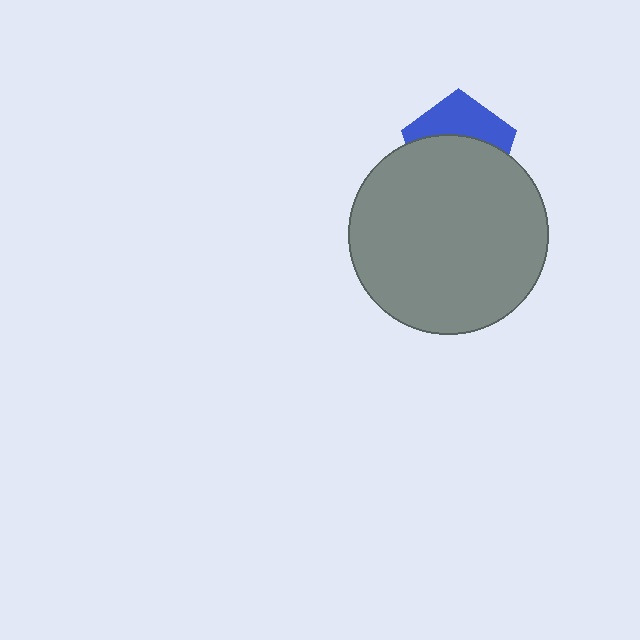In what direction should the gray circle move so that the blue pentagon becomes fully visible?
The gray circle should move down. That is the shortest direction to clear the overlap and leave the blue pentagon fully visible.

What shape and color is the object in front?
The object in front is a gray circle.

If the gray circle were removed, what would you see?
You would see the complete blue pentagon.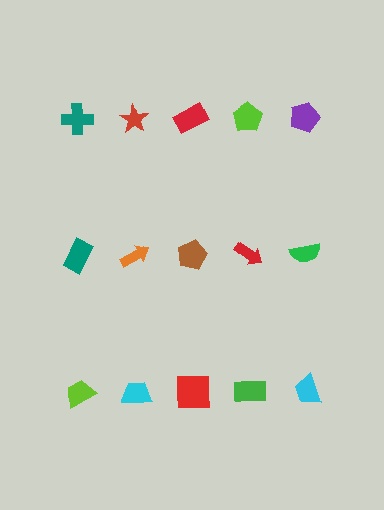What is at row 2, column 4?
A red arrow.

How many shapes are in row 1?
5 shapes.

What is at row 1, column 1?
A teal cross.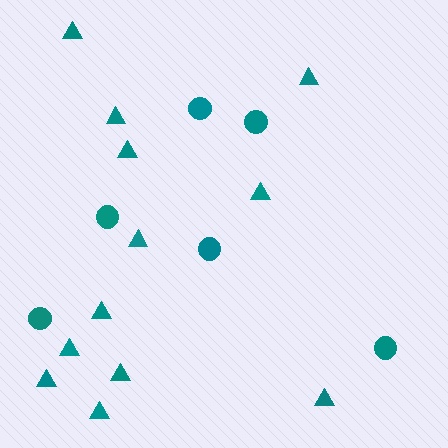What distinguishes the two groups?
There are 2 groups: one group of circles (6) and one group of triangles (12).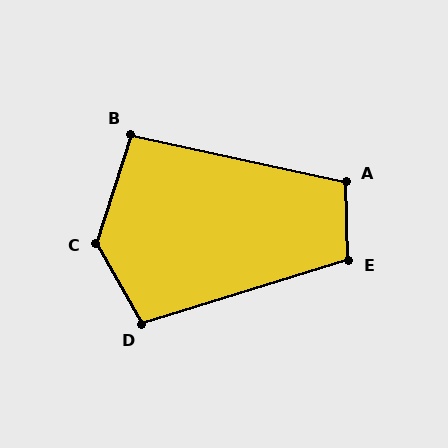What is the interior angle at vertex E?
Approximately 106 degrees (obtuse).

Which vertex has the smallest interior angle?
B, at approximately 95 degrees.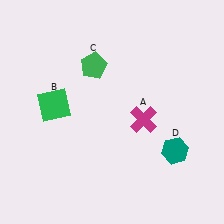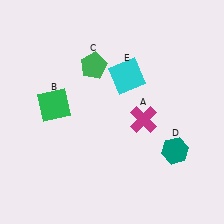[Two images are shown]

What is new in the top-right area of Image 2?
A cyan square (E) was added in the top-right area of Image 2.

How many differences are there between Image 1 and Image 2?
There is 1 difference between the two images.